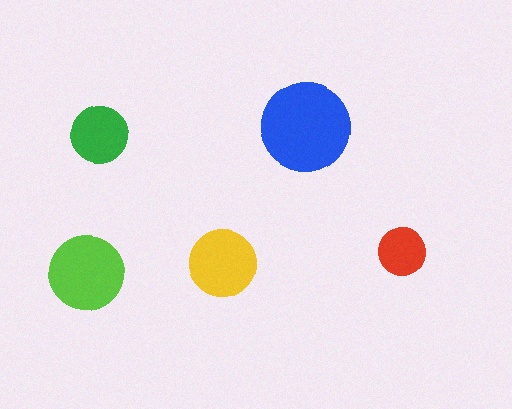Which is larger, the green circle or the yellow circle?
The yellow one.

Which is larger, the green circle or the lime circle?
The lime one.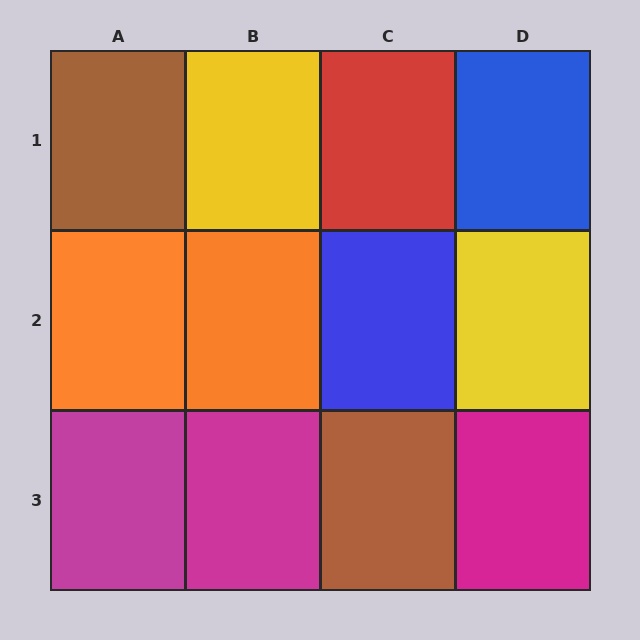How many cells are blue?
2 cells are blue.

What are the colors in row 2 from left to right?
Orange, orange, blue, yellow.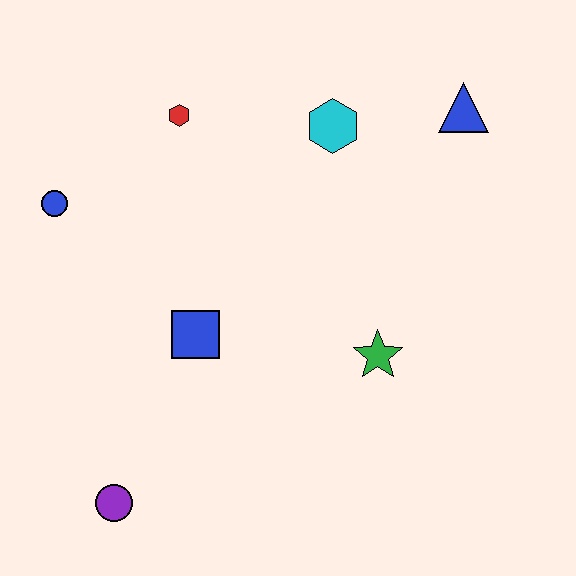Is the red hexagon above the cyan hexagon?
Yes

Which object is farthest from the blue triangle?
The purple circle is farthest from the blue triangle.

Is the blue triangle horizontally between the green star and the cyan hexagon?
No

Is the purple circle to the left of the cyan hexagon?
Yes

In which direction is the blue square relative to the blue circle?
The blue square is to the right of the blue circle.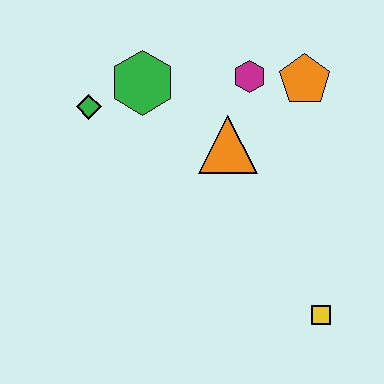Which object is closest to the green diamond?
The green hexagon is closest to the green diamond.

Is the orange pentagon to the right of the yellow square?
No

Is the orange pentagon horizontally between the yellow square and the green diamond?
Yes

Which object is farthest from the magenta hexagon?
The yellow square is farthest from the magenta hexagon.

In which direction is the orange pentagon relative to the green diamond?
The orange pentagon is to the right of the green diamond.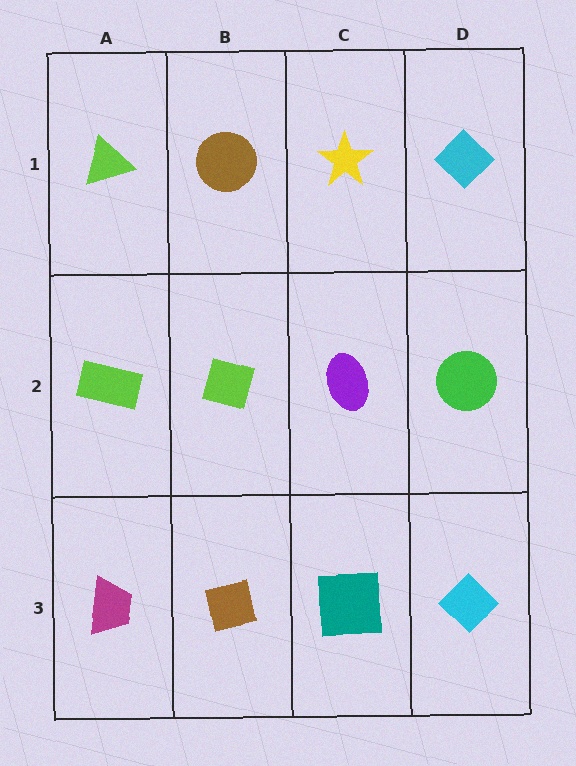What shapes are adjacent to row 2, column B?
A brown circle (row 1, column B), a brown square (row 3, column B), a lime rectangle (row 2, column A), a purple ellipse (row 2, column C).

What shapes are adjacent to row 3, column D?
A green circle (row 2, column D), a teal square (row 3, column C).